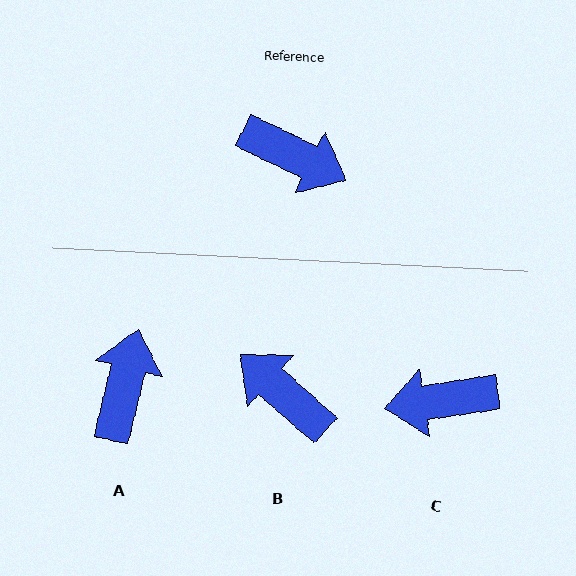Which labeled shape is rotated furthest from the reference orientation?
B, about 164 degrees away.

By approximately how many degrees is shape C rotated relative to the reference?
Approximately 146 degrees clockwise.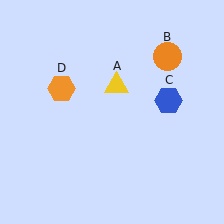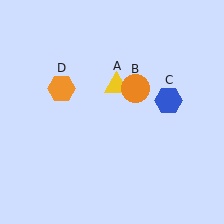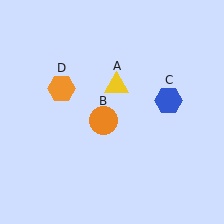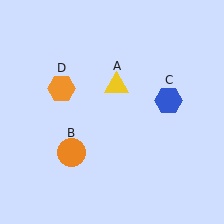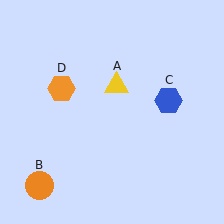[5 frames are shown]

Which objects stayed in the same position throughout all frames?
Yellow triangle (object A) and blue hexagon (object C) and orange hexagon (object D) remained stationary.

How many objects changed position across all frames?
1 object changed position: orange circle (object B).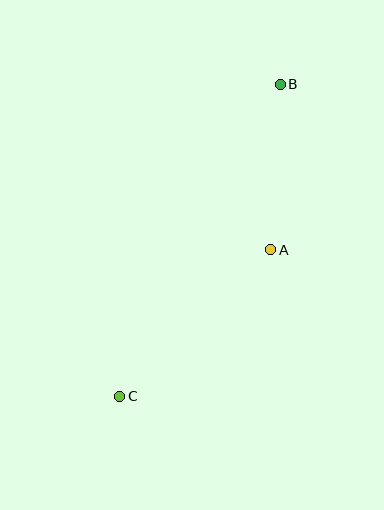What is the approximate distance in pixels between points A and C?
The distance between A and C is approximately 210 pixels.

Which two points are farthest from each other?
Points B and C are farthest from each other.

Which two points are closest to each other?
Points A and B are closest to each other.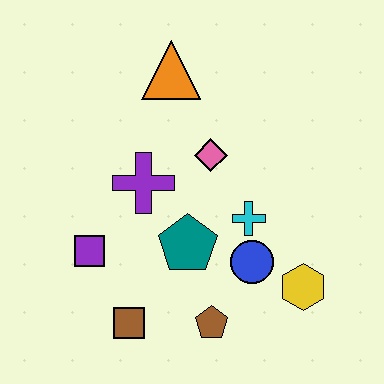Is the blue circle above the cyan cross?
No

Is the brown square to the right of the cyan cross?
No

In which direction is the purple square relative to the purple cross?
The purple square is below the purple cross.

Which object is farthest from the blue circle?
The orange triangle is farthest from the blue circle.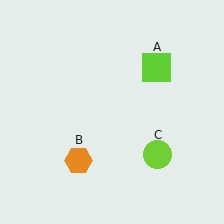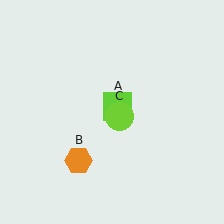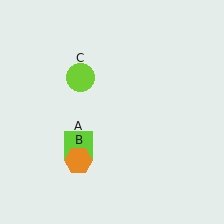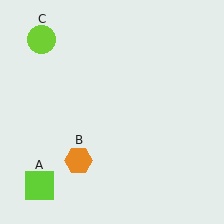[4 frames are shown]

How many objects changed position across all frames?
2 objects changed position: lime square (object A), lime circle (object C).